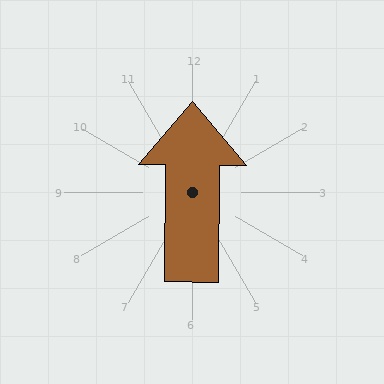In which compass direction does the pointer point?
North.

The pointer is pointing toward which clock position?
Roughly 12 o'clock.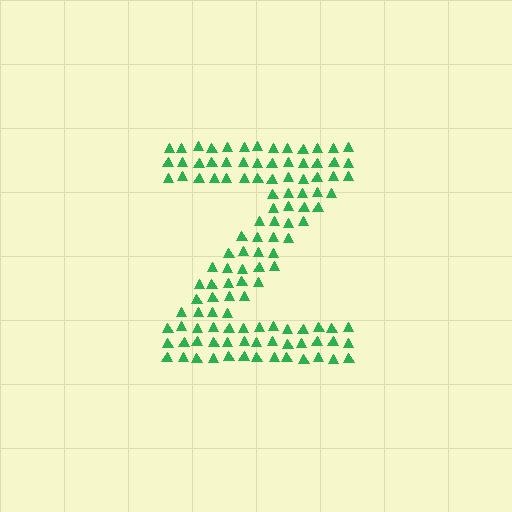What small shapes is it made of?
It is made of small triangles.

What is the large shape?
The large shape is the letter Z.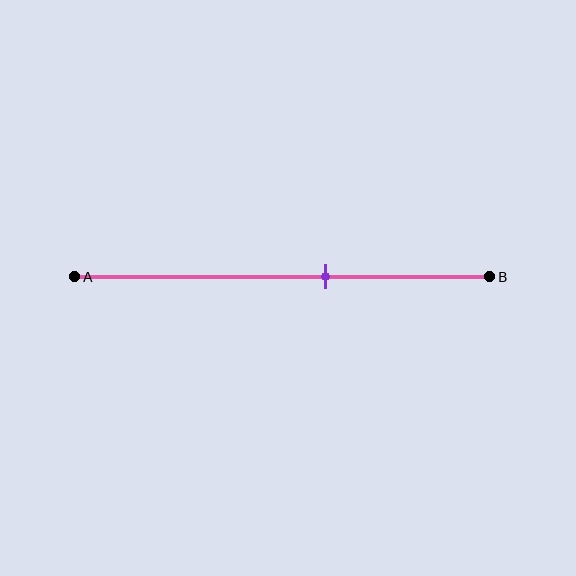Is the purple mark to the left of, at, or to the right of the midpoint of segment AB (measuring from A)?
The purple mark is to the right of the midpoint of segment AB.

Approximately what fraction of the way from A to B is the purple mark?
The purple mark is approximately 60% of the way from A to B.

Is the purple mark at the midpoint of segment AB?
No, the mark is at about 60% from A, not at the 50% midpoint.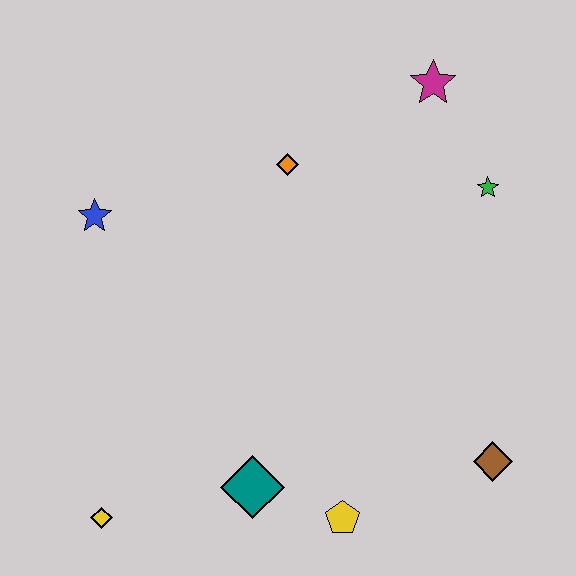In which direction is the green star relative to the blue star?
The green star is to the right of the blue star.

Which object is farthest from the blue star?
The brown diamond is farthest from the blue star.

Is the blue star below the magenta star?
Yes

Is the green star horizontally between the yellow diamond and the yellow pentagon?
No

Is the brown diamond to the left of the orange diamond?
No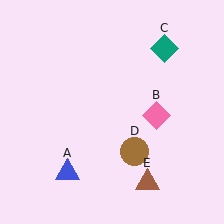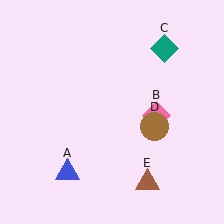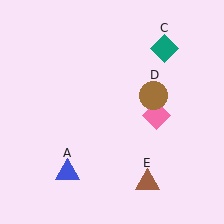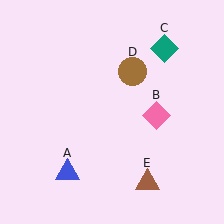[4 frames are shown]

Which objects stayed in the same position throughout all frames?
Blue triangle (object A) and pink diamond (object B) and teal diamond (object C) and brown triangle (object E) remained stationary.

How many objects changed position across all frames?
1 object changed position: brown circle (object D).